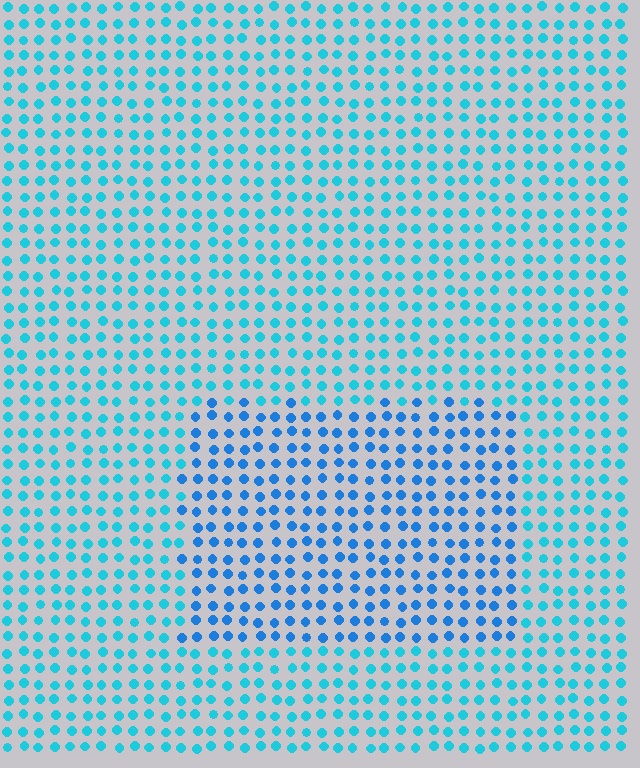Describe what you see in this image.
The image is filled with small cyan elements in a uniform arrangement. A rectangle-shaped region is visible where the elements are tinted to a slightly different hue, forming a subtle color boundary.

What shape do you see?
I see a rectangle.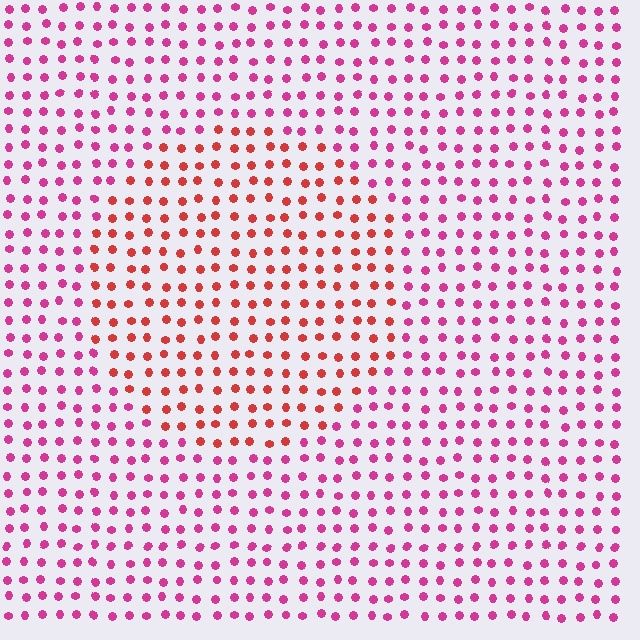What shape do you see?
I see a circle.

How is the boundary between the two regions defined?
The boundary is defined purely by a slight shift in hue (about 36 degrees). Spacing, size, and orientation are identical on both sides.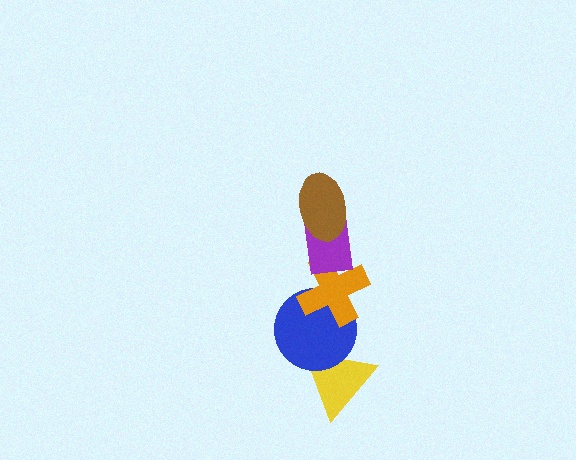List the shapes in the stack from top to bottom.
From top to bottom: the brown ellipse, the purple rectangle, the orange cross, the blue circle, the yellow triangle.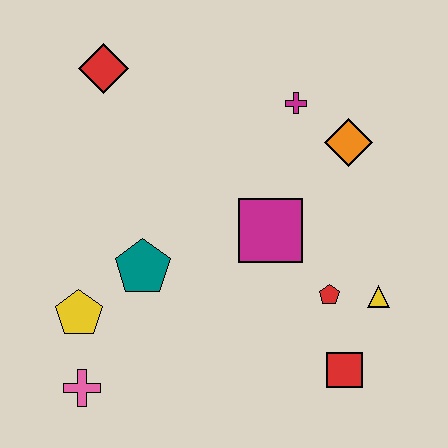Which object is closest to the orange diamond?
The magenta cross is closest to the orange diamond.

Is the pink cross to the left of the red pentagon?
Yes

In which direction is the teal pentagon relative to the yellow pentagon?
The teal pentagon is to the right of the yellow pentagon.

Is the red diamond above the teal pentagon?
Yes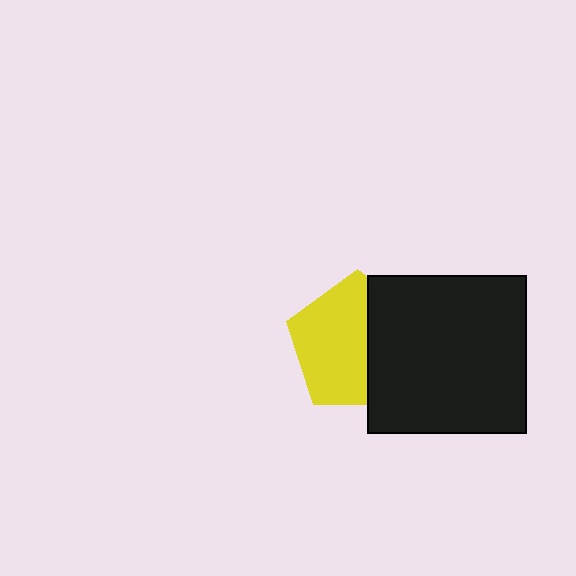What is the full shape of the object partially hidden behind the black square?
The partially hidden object is a yellow pentagon.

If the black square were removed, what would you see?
You would see the complete yellow pentagon.